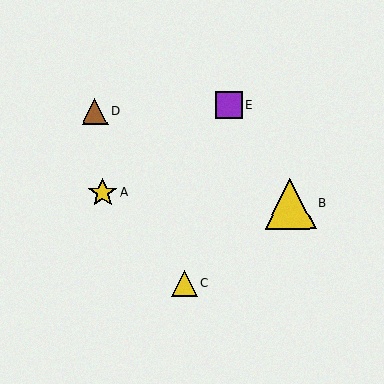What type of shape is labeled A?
Shape A is a yellow star.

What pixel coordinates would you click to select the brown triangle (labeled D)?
Click at (95, 111) to select the brown triangle D.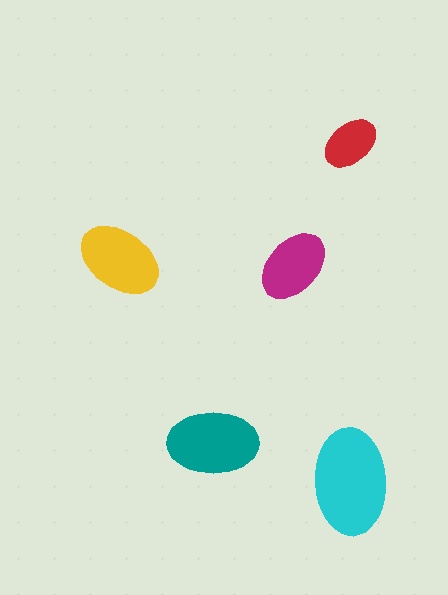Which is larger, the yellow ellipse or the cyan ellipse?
The cyan one.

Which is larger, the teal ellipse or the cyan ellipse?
The cyan one.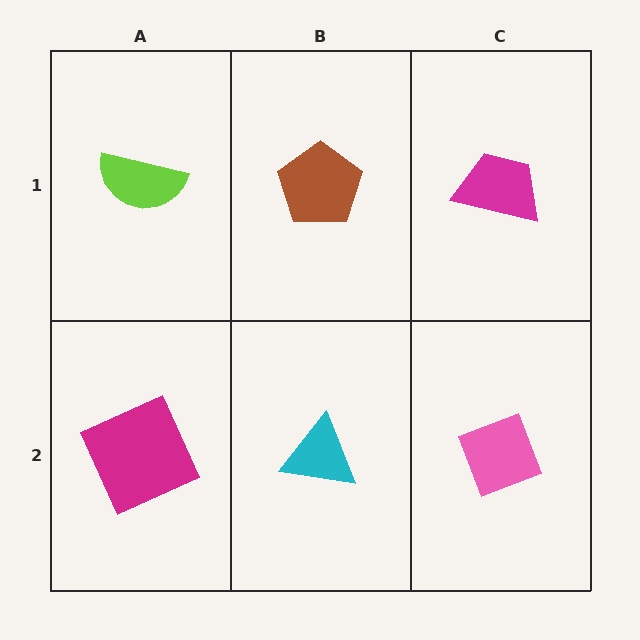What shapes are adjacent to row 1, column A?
A magenta square (row 2, column A), a brown pentagon (row 1, column B).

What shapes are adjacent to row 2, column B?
A brown pentagon (row 1, column B), a magenta square (row 2, column A), a pink diamond (row 2, column C).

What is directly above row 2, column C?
A magenta trapezoid.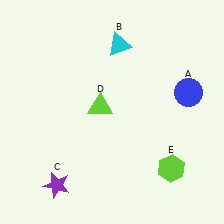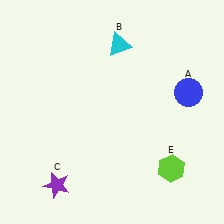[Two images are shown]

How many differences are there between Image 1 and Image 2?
There is 1 difference between the two images.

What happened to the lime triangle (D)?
The lime triangle (D) was removed in Image 2. It was in the top-left area of Image 1.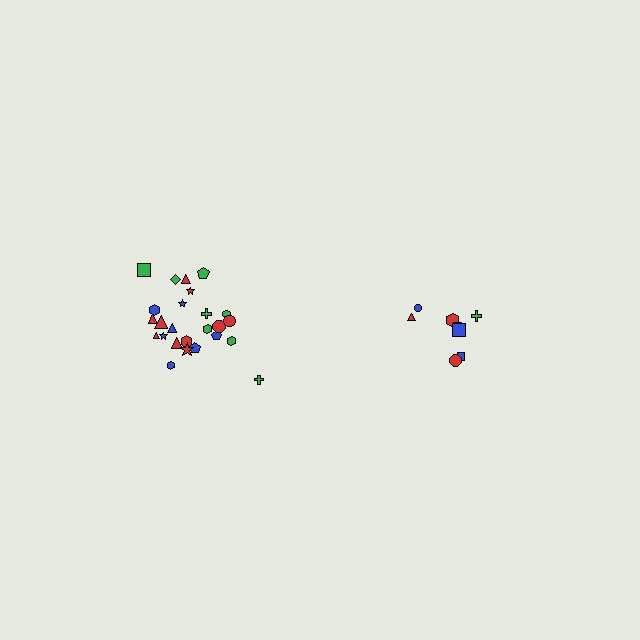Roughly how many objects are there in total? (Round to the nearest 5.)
Roughly 35 objects in total.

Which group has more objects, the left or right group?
The left group.